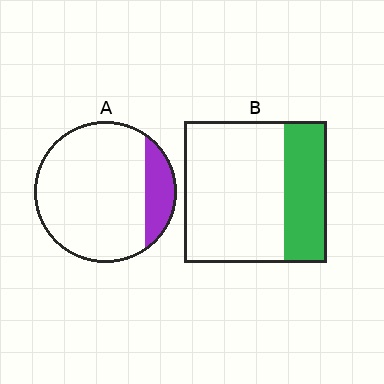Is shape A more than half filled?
No.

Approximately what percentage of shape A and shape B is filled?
A is approximately 15% and B is approximately 30%.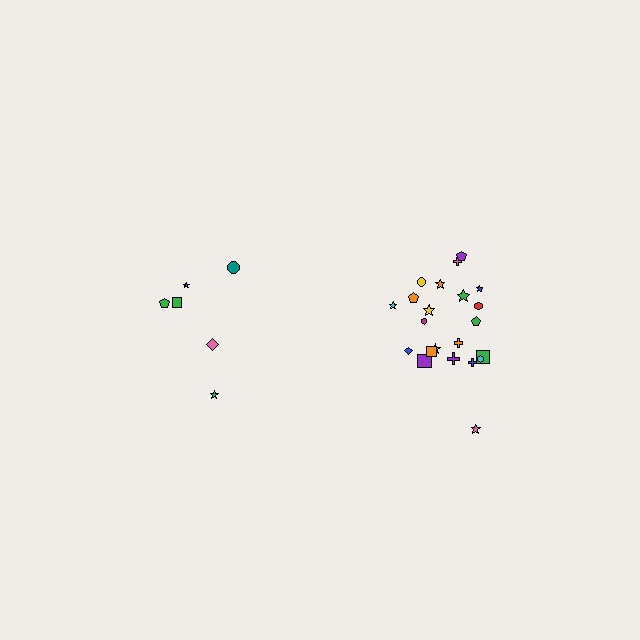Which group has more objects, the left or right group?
The right group.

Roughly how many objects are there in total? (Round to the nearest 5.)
Roughly 30 objects in total.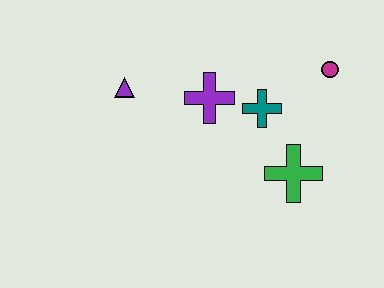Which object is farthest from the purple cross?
The magenta circle is farthest from the purple cross.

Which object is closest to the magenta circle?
The teal cross is closest to the magenta circle.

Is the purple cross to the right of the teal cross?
No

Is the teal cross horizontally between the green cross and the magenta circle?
No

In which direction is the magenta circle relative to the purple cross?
The magenta circle is to the right of the purple cross.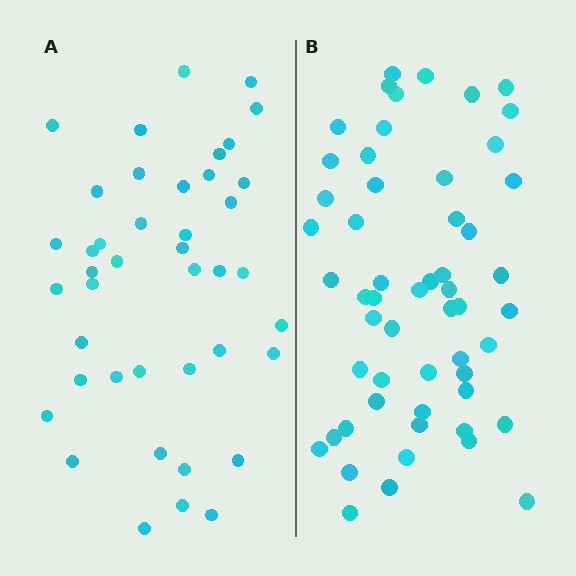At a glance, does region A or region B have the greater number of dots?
Region B (the right region) has more dots.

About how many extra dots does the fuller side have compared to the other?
Region B has approximately 15 more dots than region A.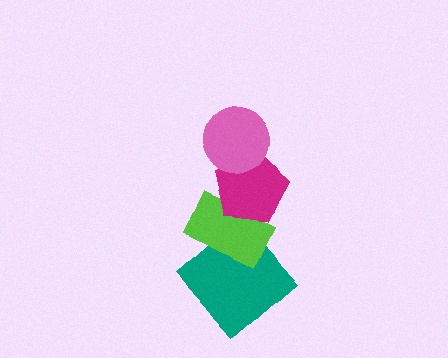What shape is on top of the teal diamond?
The lime rectangle is on top of the teal diamond.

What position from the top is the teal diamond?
The teal diamond is 4th from the top.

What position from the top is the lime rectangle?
The lime rectangle is 3rd from the top.